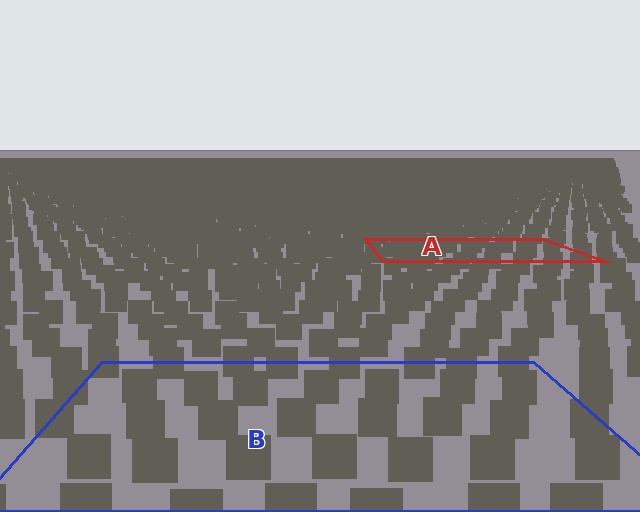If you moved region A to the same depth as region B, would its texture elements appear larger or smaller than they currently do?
They would appear larger. At a closer depth, the same texture elements are projected at a bigger on-screen size.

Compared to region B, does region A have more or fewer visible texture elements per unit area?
Region A has more texture elements per unit area — they are packed more densely because it is farther away.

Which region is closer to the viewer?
Region B is closer. The texture elements there are larger and more spread out.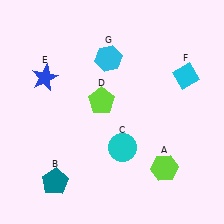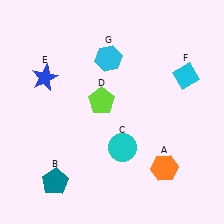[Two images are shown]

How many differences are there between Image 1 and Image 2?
There is 1 difference between the two images.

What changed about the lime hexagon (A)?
In Image 1, A is lime. In Image 2, it changed to orange.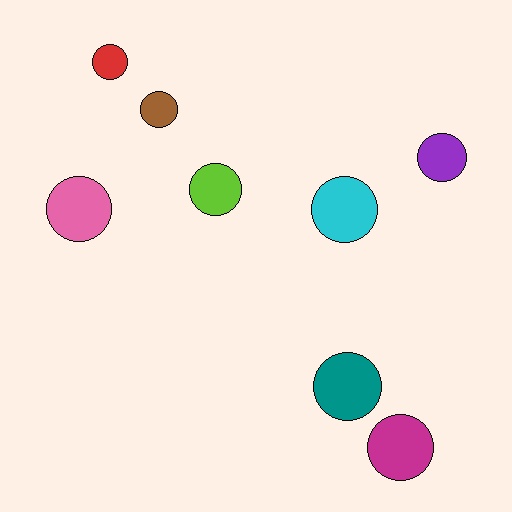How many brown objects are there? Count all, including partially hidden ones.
There is 1 brown object.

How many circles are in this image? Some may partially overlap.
There are 8 circles.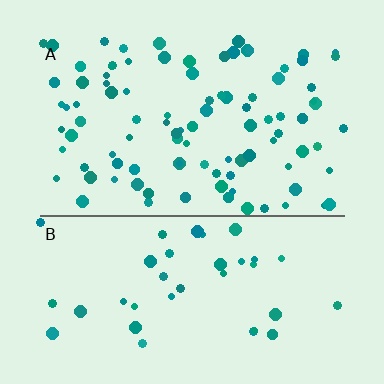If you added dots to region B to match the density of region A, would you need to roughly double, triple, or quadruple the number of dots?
Approximately double.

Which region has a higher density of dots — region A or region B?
A (the top).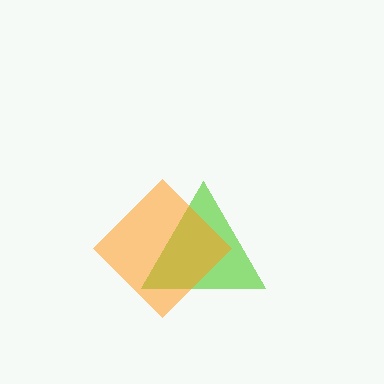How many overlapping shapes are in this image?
There are 2 overlapping shapes in the image.